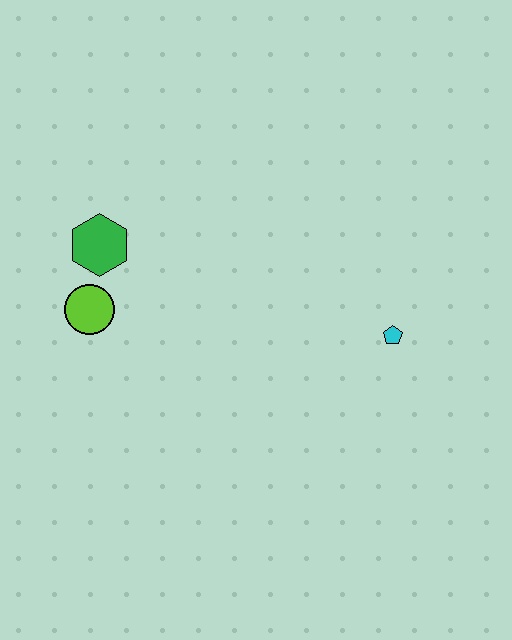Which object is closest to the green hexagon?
The lime circle is closest to the green hexagon.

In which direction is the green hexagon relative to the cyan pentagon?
The green hexagon is to the left of the cyan pentagon.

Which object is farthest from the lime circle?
The cyan pentagon is farthest from the lime circle.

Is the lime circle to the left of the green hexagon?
Yes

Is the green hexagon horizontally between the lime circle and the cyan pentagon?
Yes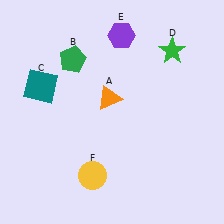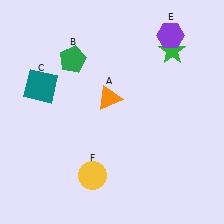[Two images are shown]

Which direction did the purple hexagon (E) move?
The purple hexagon (E) moved right.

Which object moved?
The purple hexagon (E) moved right.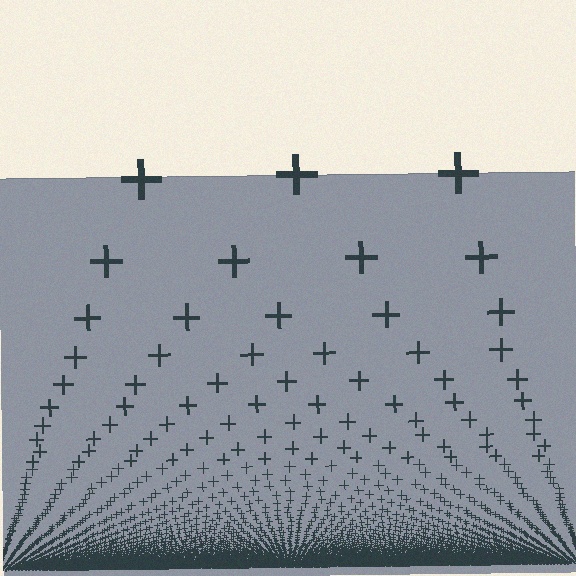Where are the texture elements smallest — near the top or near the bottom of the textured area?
Near the bottom.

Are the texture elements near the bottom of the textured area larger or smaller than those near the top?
Smaller. The gradient is inverted — elements near the bottom are smaller and denser.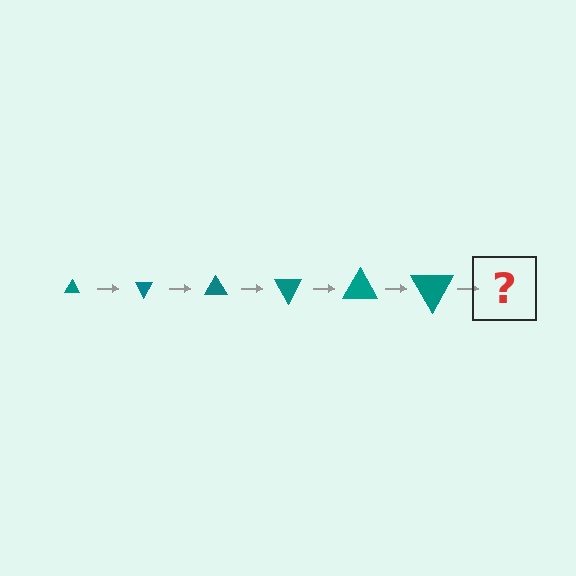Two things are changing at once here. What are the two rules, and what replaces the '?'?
The two rules are that the triangle grows larger each step and it rotates 60 degrees each step. The '?' should be a triangle, larger than the previous one and rotated 360 degrees from the start.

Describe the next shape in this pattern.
It should be a triangle, larger than the previous one and rotated 360 degrees from the start.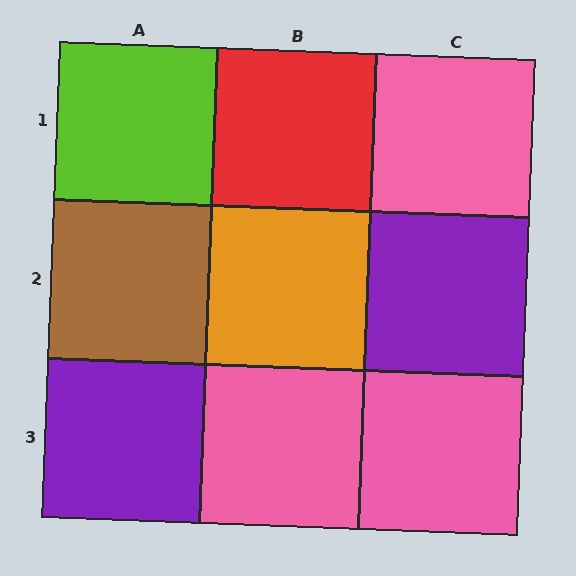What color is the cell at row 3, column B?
Pink.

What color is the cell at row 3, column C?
Pink.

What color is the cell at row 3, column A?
Purple.